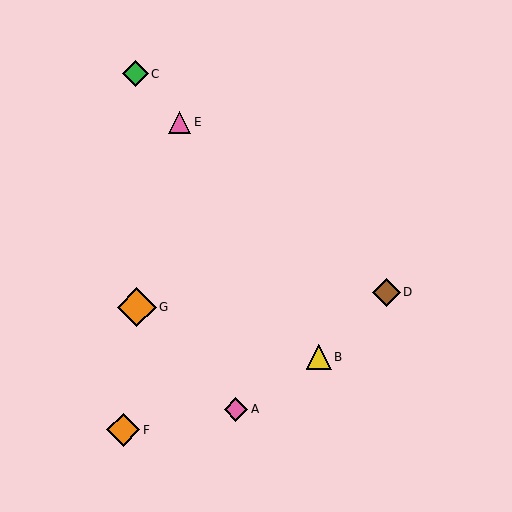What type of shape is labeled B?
Shape B is a yellow triangle.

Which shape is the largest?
The orange diamond (labeled G) is the largest.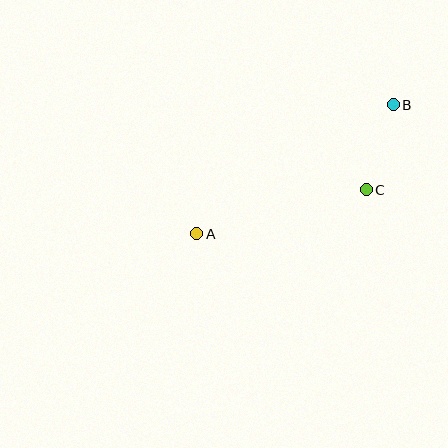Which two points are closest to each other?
Points B and C are closest to each other.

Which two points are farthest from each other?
Points A and B are farthest from each other.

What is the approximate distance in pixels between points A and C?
The distance between A and C is approximately 175 pixels.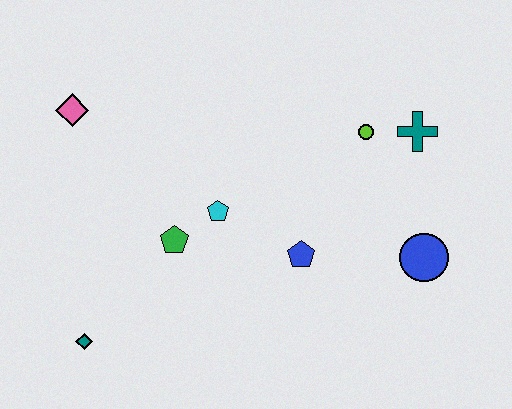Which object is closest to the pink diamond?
The green pentagon is closest to the pink diamond.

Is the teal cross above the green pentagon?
Yes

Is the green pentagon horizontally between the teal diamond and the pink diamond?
No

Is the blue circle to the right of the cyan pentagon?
Yes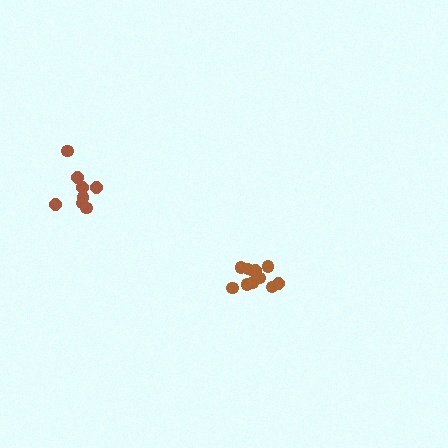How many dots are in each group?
Group 1: 11 dots, Group 2: 8 dots (19 total).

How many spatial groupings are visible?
There are 2 spatial groupings.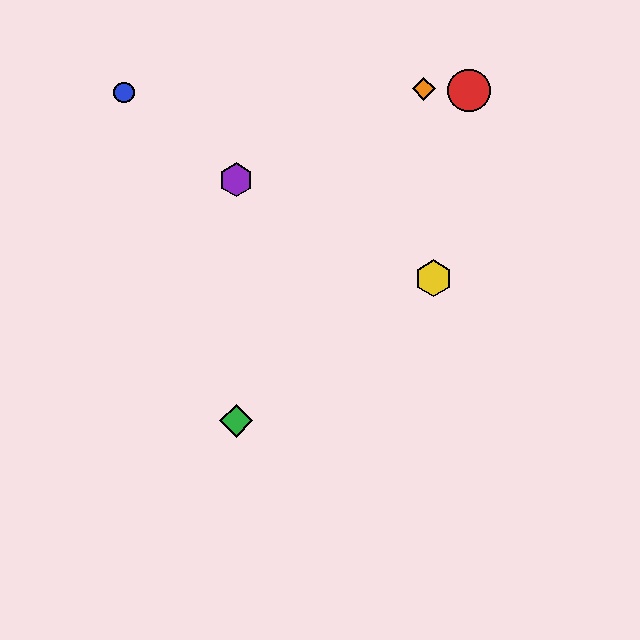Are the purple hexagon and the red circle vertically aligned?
No, the purple hexagon is at x≈236 and the red circle is at x≈469.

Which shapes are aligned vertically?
The green diamond, the purple hexagon are aligned vertically.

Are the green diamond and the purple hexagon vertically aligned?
Yes, both are at x≈236.